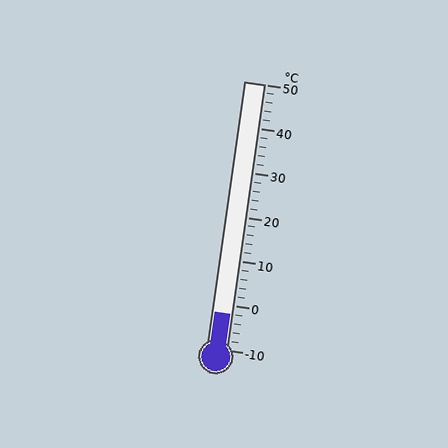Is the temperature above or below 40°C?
The temperature is below 40°C.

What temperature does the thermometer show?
The thermometer shows approximately -2°C.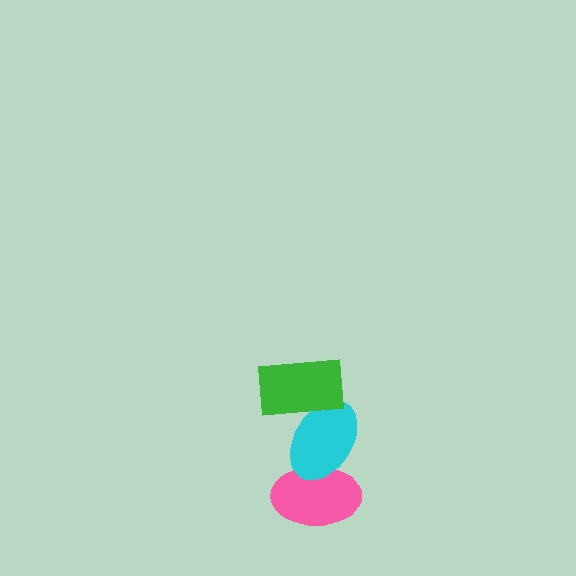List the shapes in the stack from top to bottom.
From top to bottom: the green rectangle, the cyan ellipse, the pink ellipse.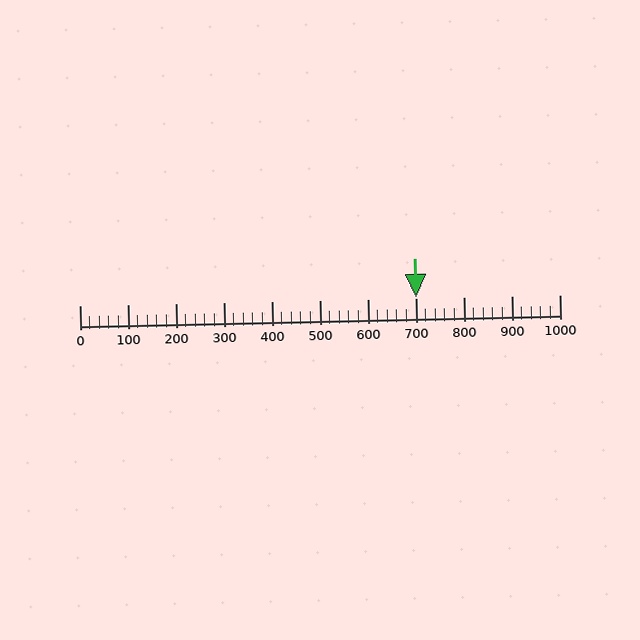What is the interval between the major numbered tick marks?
The major tick marks are spaced 100 units apart.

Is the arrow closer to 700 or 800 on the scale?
The arrow is closer to 700.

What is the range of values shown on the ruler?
The ruler shows values from 0 to 1000.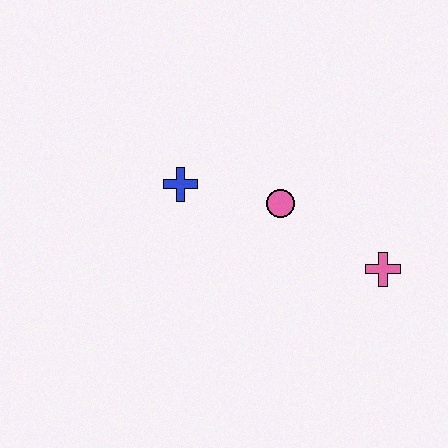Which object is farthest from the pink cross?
The blue cross is farthest from the pink cross.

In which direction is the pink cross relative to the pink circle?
The pink cross is to the right of the pink circle.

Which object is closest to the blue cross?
The pink circle is closest to the blue cross.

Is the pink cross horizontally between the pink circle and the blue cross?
No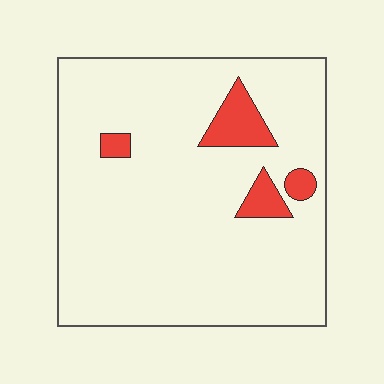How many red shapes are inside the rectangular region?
4.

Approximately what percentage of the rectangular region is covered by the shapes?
Approximately 10%.